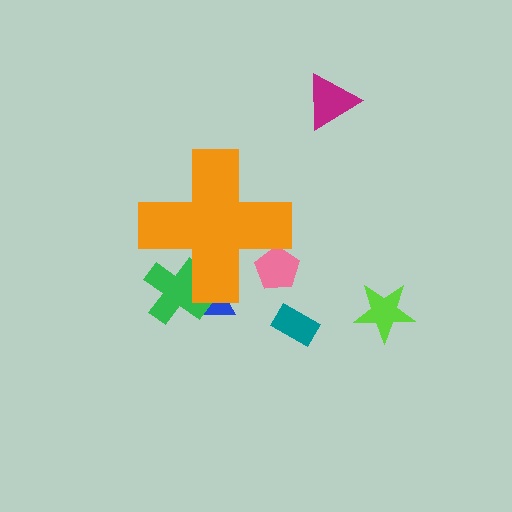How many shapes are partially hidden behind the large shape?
3 shapes are partially hidden.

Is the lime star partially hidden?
No, the lime star is fully visible.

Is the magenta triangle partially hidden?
No, the magenta triangle is fully visible.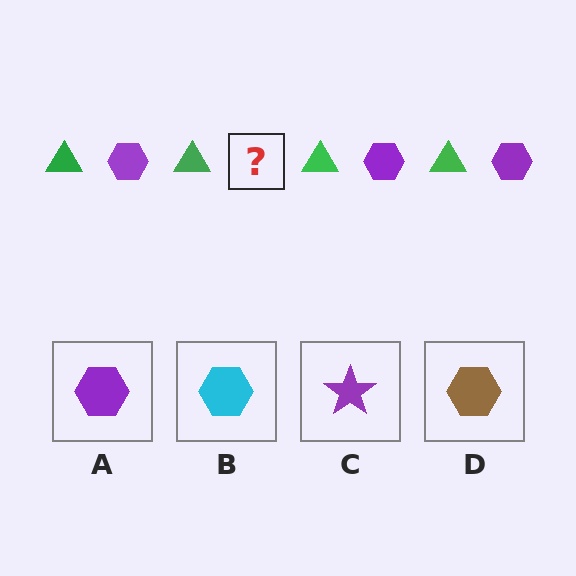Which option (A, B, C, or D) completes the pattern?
A.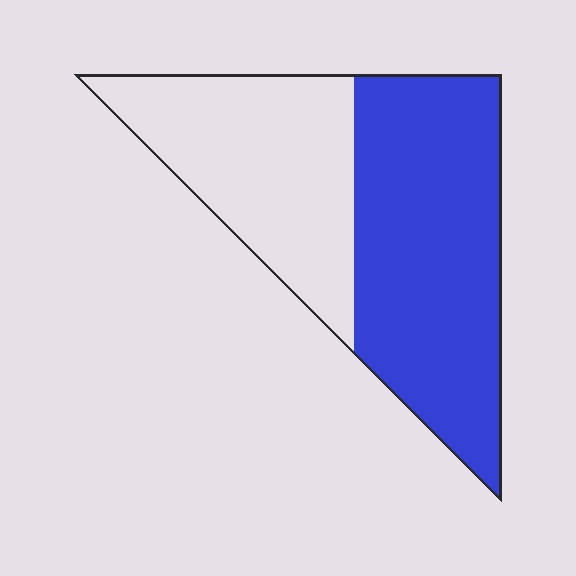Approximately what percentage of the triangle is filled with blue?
Approximately 55%.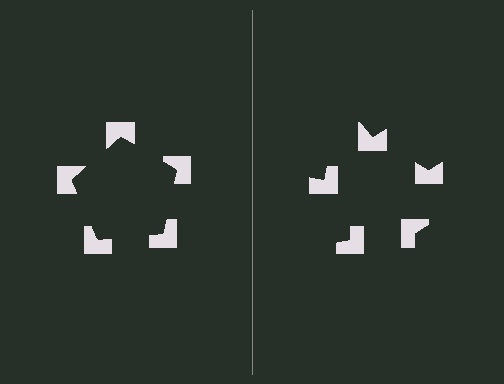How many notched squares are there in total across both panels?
10 — 5 on each side.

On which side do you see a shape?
An illusory pentagon appears on the left side. On the right side the wedge cuts are rotated, so no coherent shape forms.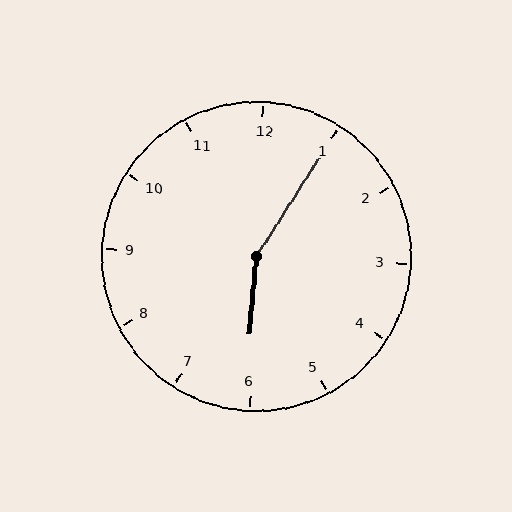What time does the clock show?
6:05.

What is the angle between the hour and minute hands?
Approximately 152 degrees.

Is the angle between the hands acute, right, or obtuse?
It is obtuse.